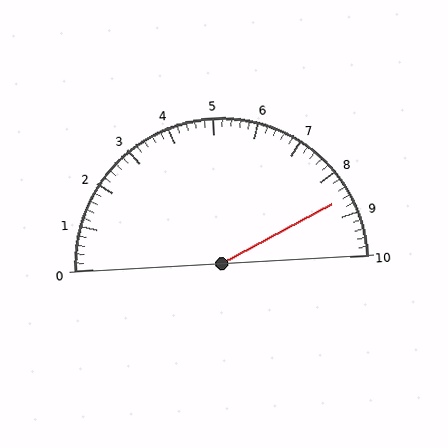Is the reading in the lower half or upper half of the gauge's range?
The reading is in the upper half of the range (0 to 10).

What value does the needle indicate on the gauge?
The needle indicates approximately 8.6.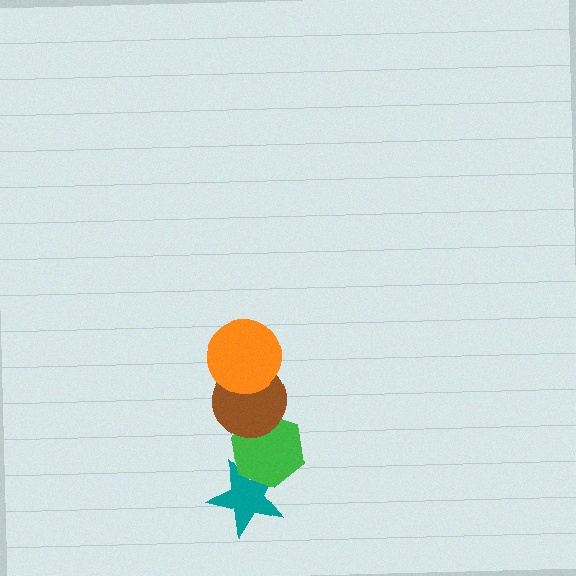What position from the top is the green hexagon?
The green hexagon is 3rd from the top.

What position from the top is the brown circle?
The brown circle is 2nd from the top.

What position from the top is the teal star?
The teal star is 4th from the top.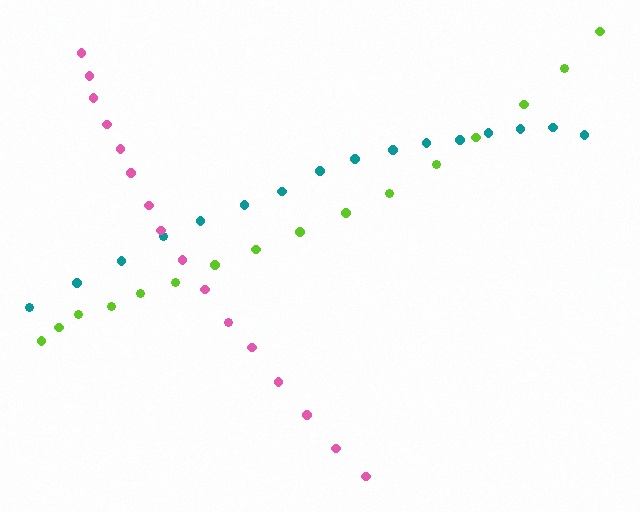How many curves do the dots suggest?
There are 3 distinct paths.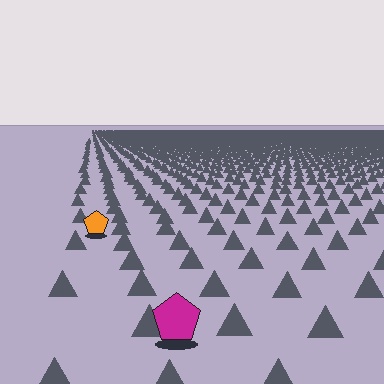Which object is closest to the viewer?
The magenta pentagon is closest. The texture marks near it are larger and more spread out.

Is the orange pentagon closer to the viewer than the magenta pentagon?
No. The magenta pentagon is closer — you can tell from the texture gradient: the ground texture is coarser near it.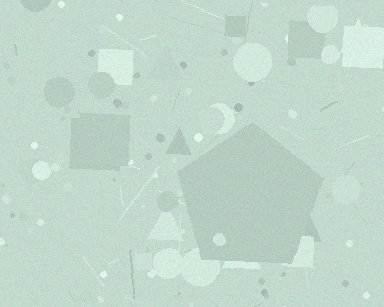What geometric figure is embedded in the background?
A pentagon is embedded in the background.